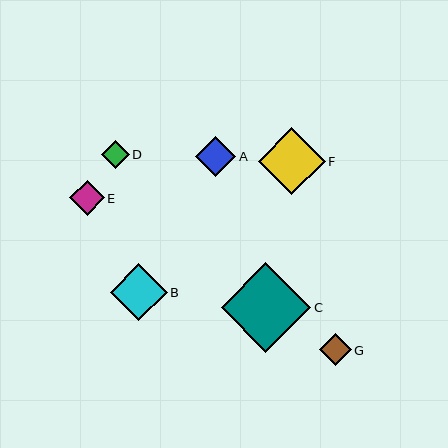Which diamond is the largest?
Diamond C is the largest with a size of approximately 90 pixels.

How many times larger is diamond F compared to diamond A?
Diamond F is approximately 1.7 times the size of diamond A.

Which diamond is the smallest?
Diamond D is the smallest with a size of approximately 28 pixels.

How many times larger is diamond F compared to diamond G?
Diamond F is approximately 2.1 times the size of diamond G.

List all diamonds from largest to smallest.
From largest to smallest: C, F, B, A, E, G, D.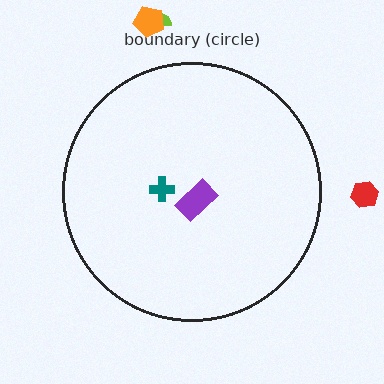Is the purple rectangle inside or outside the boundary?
Inside.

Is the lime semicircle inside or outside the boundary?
Outside.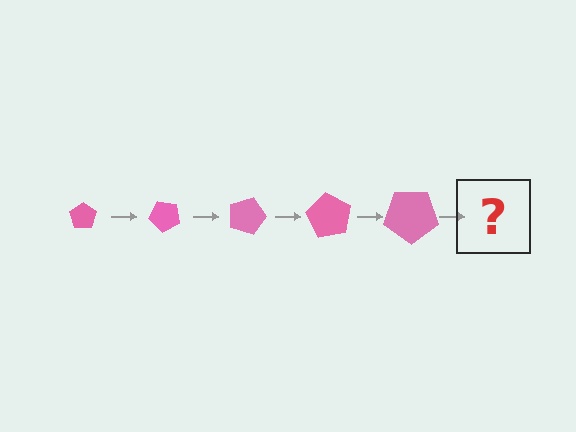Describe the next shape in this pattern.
It should be a pentagon, larger than the previous one and rotated 225 degrees from the start.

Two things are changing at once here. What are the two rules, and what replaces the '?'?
The two rules are that the pentagon grows larger each step and it rotates 45 degrees each step. The '?' should be a pentagon, larger than the previous one and rotated 225 degrees from the start.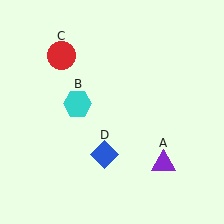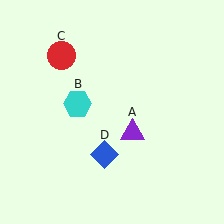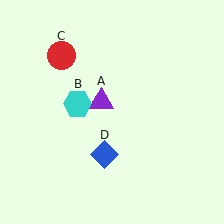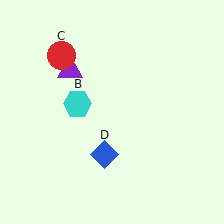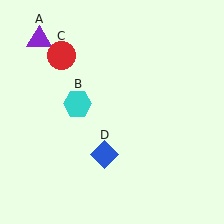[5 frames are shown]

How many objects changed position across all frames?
1 object changed position: purple triangle (object A).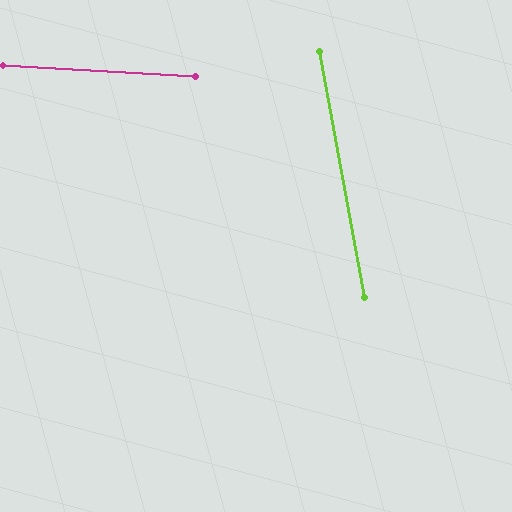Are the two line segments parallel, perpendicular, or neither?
Neither parallel nor perpendicular — they differ by about 77°.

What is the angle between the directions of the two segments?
Approximately 77 degrees.